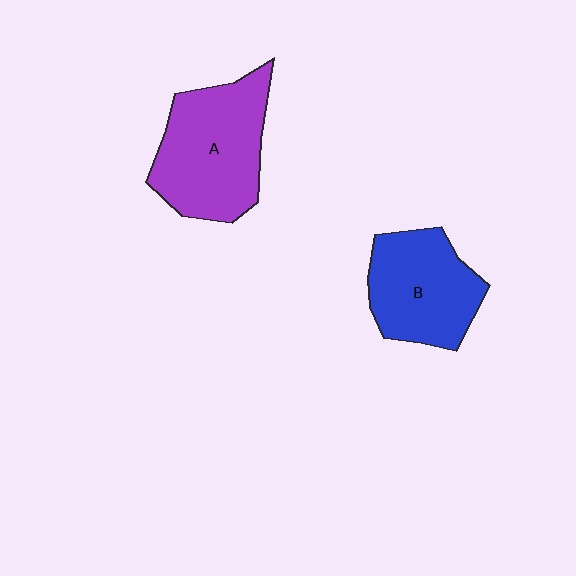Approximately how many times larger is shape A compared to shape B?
Approximately 1.2 times.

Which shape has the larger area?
Shape A (purple).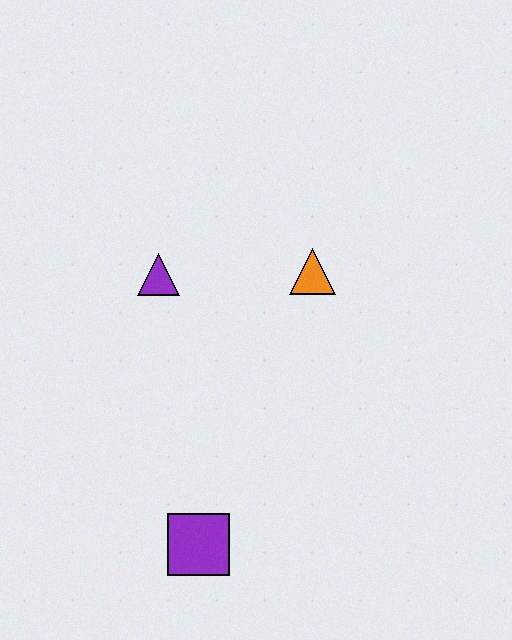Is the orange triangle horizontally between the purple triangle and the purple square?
No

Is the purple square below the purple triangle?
Yes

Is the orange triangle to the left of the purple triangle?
No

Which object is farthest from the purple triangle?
The purple square is farthest from the purple triangle.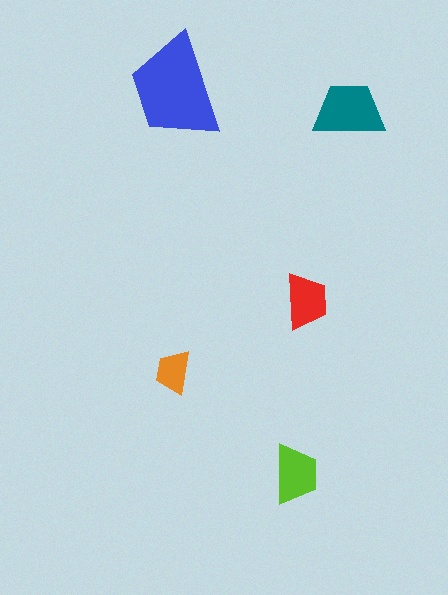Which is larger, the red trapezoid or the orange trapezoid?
The red one.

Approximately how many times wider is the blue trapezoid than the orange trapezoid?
About 2.5 times wider.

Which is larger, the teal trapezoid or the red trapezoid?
The teal one.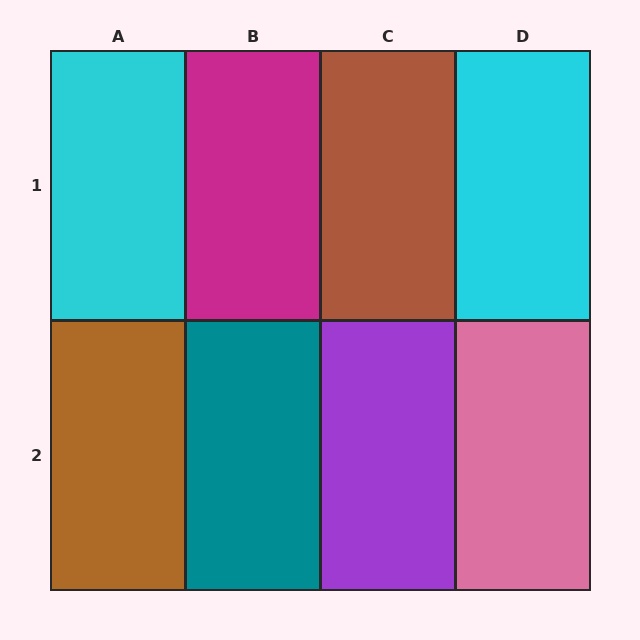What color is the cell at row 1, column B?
Magenta.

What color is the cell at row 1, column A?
Cyan.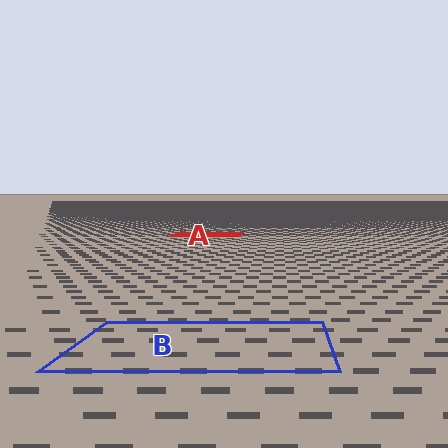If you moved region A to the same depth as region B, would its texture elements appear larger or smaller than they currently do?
They would appear larger. At a closer depth, the same texture elements are projected at a bigger on-screen size.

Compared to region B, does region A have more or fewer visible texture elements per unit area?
Region A has more texture elements per unit area — they are packed more densely because it is farther away.